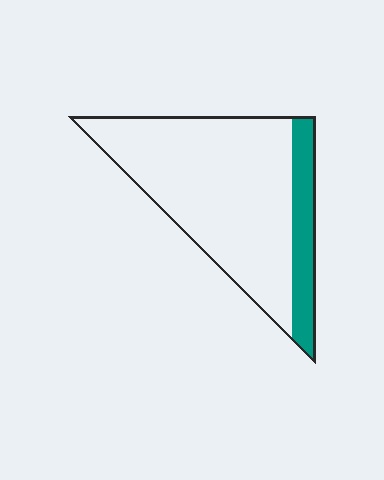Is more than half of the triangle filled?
No.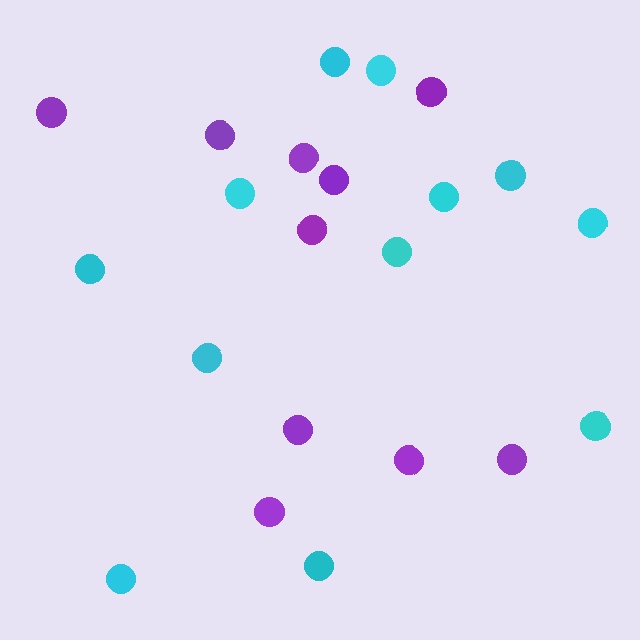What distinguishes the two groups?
There are 2 groups: one group of cyan circles (12) and one group of purple circles (10).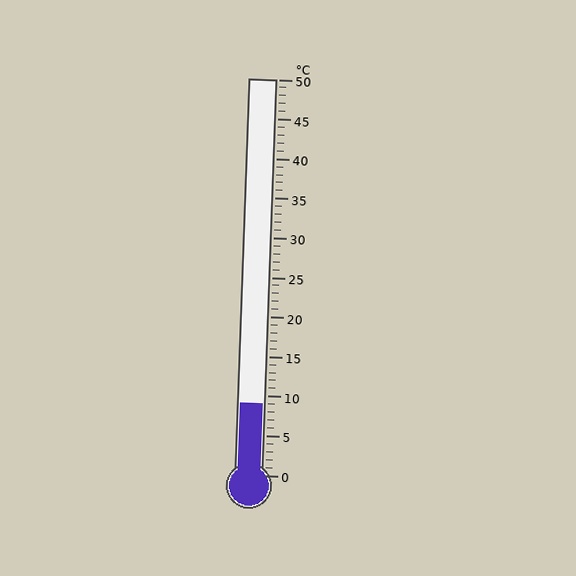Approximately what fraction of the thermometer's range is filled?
The thermometer is filled to approximately 20% of its range.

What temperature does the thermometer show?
The thermometer shows approximately 9°C.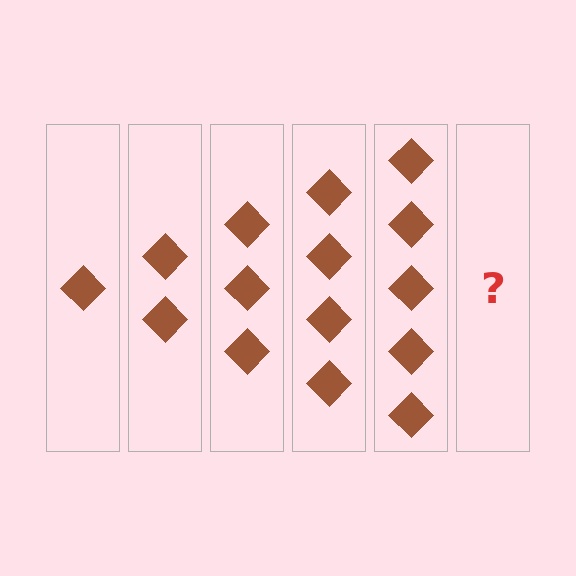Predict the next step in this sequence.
The next step is 6 diamonds.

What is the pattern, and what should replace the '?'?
The pattern is that each step adds one more diamond. The '?' should be 6 diamonds.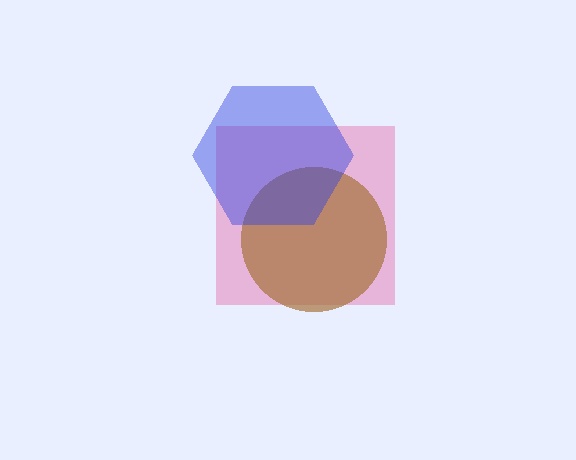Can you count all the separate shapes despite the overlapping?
Yes, there are 3 separate shapes.